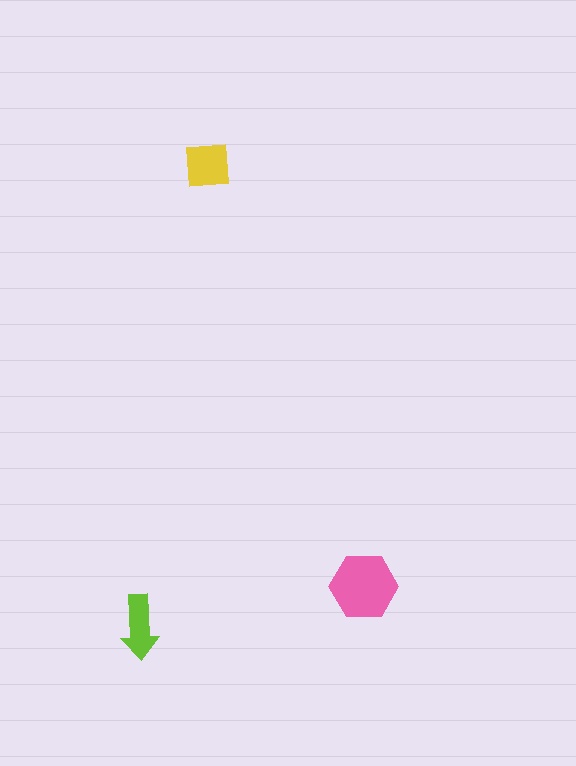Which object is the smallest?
The lime arrow.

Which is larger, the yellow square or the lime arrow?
The yellow square.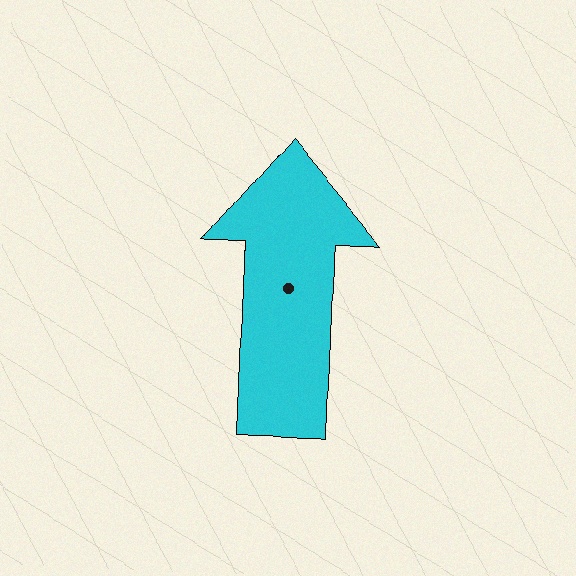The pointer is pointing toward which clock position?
Roughly 12 o'clock.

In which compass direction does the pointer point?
North.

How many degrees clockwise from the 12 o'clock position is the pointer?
Approximately 0 degrees.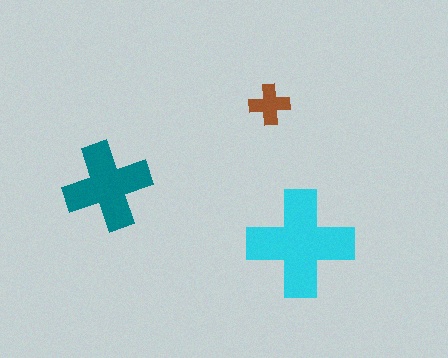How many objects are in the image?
There are 3 objects in the image.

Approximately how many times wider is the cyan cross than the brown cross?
About 2.5 times wider.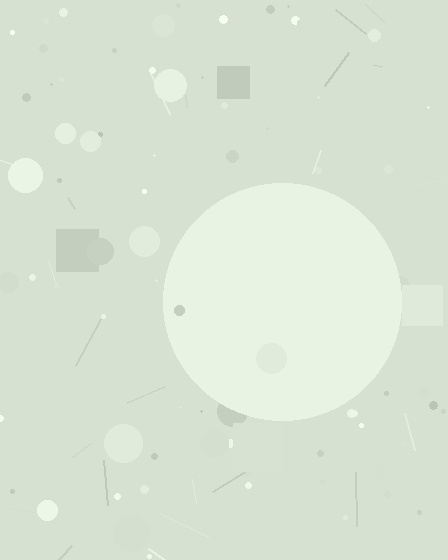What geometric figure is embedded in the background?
A circle is embedded in the background.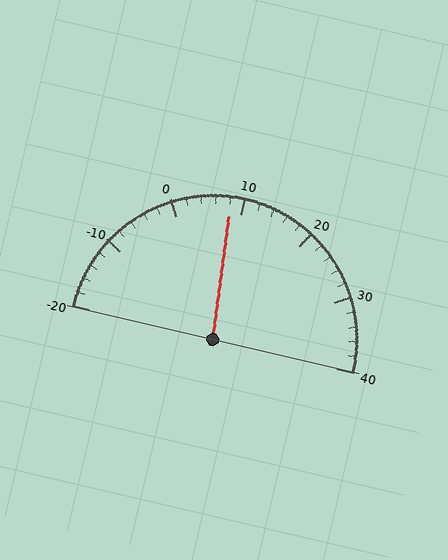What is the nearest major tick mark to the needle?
The nearest major tick mark is 10.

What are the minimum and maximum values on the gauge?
The gauge ranges from -20 to 40.